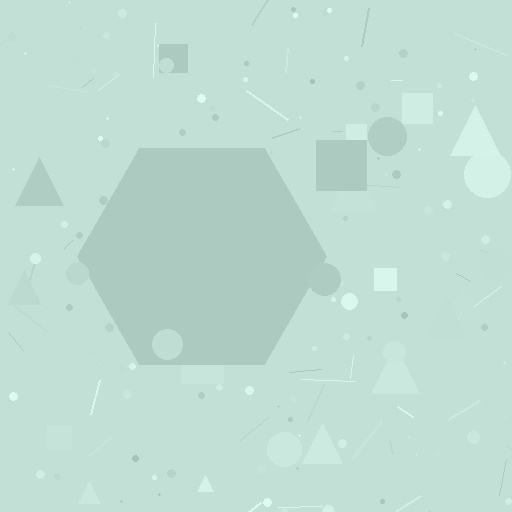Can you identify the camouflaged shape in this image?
The camouflaged shape is a hexagon.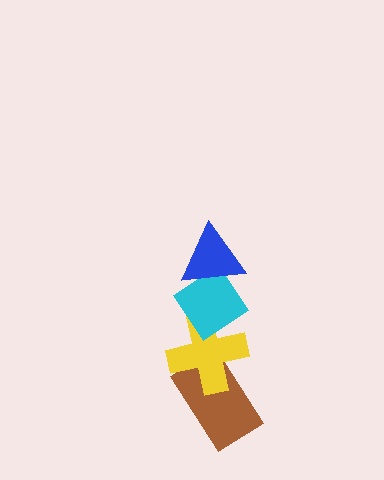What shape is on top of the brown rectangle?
The yellow cross is on top of the brown rectangle.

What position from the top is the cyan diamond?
The cyan diamond is 2nd from the top.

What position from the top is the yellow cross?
The yellow cross is 3rd from the top.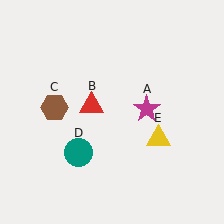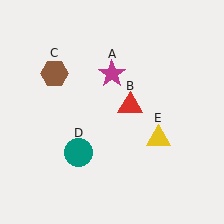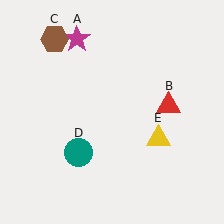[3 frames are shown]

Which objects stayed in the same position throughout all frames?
Teal circle (object D) and yellow triangle (object E) remained stationary.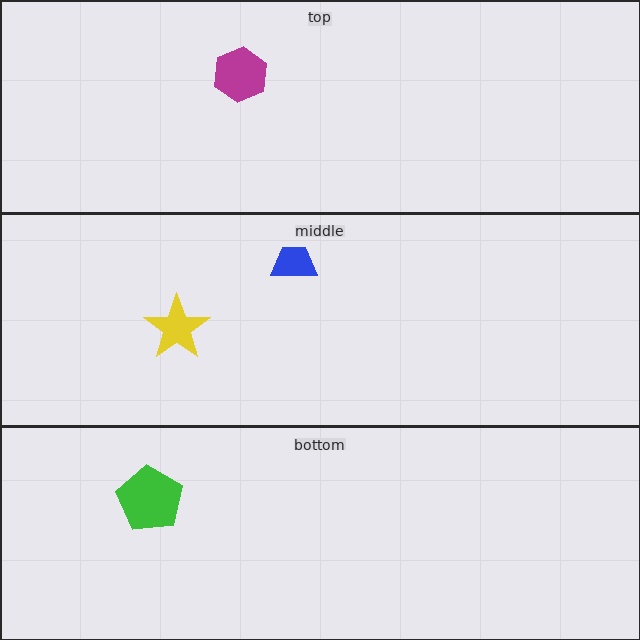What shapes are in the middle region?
The blue trapezoid, the yellow star.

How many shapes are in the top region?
1.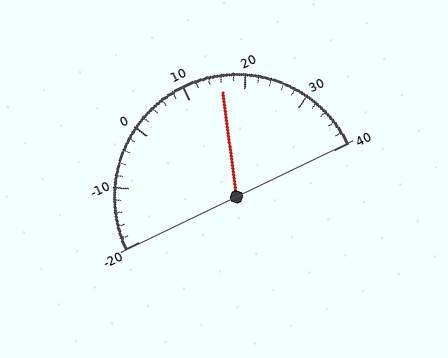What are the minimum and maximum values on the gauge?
The gauge ranges from -20 to 40.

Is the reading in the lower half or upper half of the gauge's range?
The reading is in the upper half of the range (-20 to 40).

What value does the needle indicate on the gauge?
The needle indicates approximately 16.